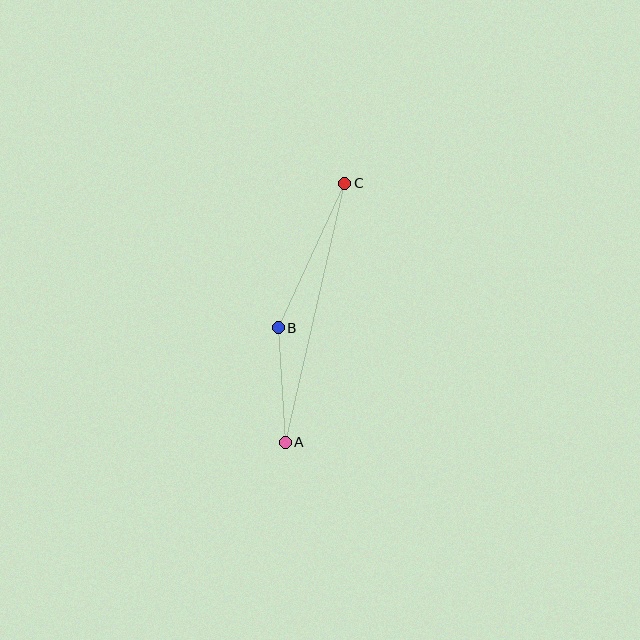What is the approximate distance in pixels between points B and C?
The distance between B and C is approximately 159 pixels.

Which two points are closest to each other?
Points A and B are closest to each other.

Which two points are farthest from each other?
Points A and C are farthest from each other.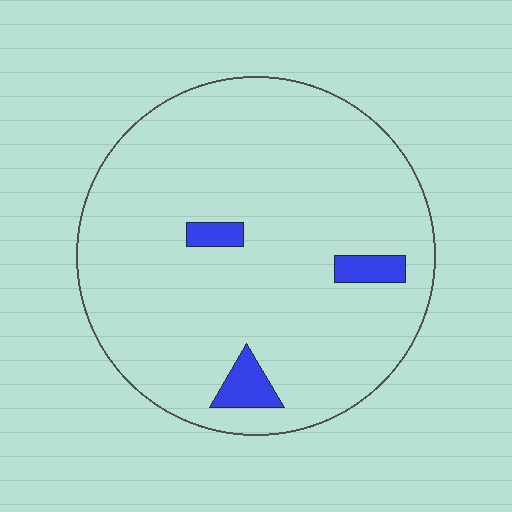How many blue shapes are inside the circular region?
3.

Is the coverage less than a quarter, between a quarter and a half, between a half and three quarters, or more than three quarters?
Less than a quarter.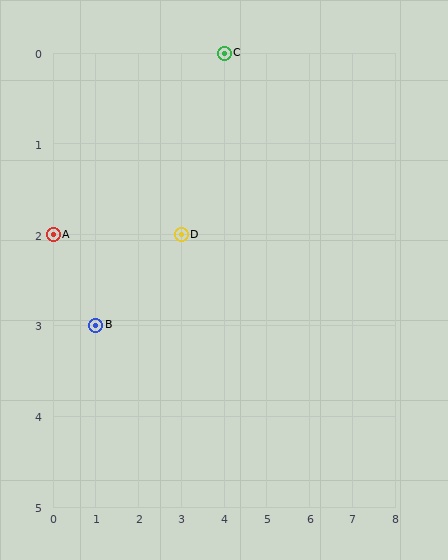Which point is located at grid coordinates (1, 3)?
Point B is at (1, 3).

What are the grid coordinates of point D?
Point D is at grid coordinates (3, 2).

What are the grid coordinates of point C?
Point C is at grid coordinates (4, 0).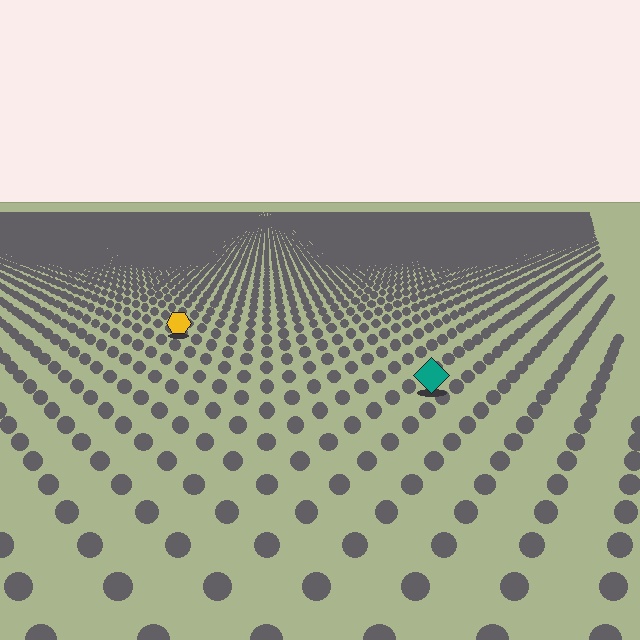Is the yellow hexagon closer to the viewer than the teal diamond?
No. The teal diamond is closer — you can tell from the texture gradient: the ground texture is coarser near it.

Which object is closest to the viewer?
The teal diamond is closest. The texture marks near it are larger and more spread out.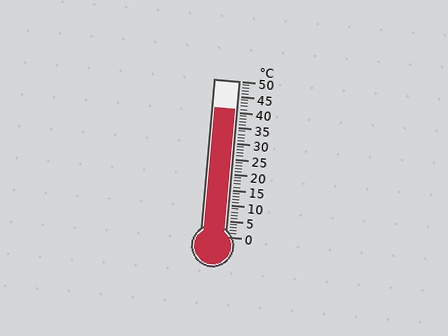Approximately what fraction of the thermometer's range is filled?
The thermometer is filled to approximately 80% of its range.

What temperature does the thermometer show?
The thermometer shows approximately 41°C.